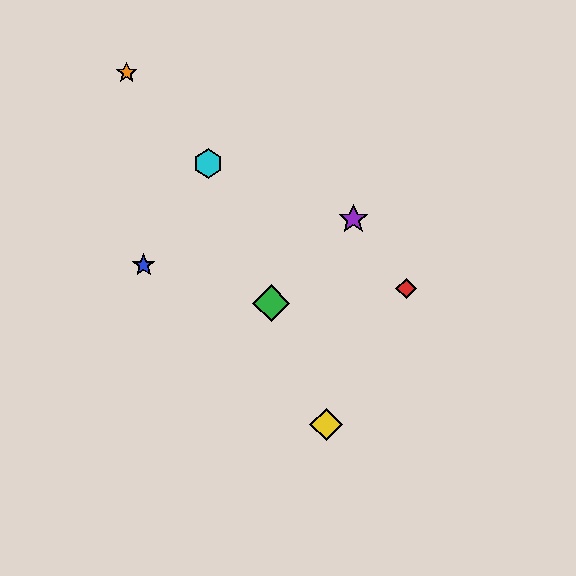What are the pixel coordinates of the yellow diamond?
The yellow diamond is at (326, 425).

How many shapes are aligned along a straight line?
3 shapes (the green diamond, the yellow diamond, the cyan hexagon) are aligned along a straight line.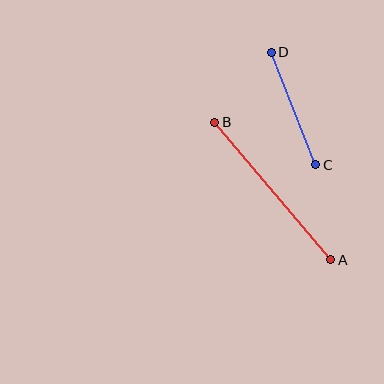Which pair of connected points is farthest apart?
Points A and B are farthest apart.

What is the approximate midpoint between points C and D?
The midpoint is at approximately (293, 108) pixels.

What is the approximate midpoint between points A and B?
The midpoint is at approximately (273, 191) pixels.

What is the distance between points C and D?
The distance is approximately 121 pixels.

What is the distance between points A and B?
The distance is approximately 180 pixels.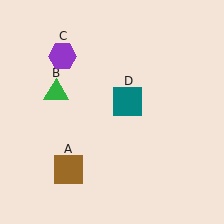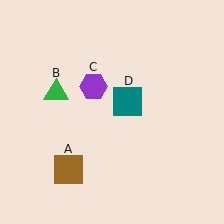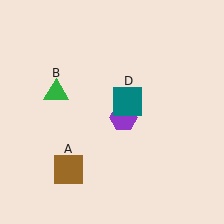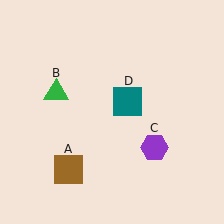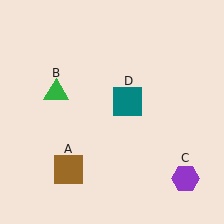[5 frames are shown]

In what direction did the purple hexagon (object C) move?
The purple hexagon (object C) moved down and to the right.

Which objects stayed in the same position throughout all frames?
Brown square (object A) and green triangle (object B) and teal square (object D) remained stationary.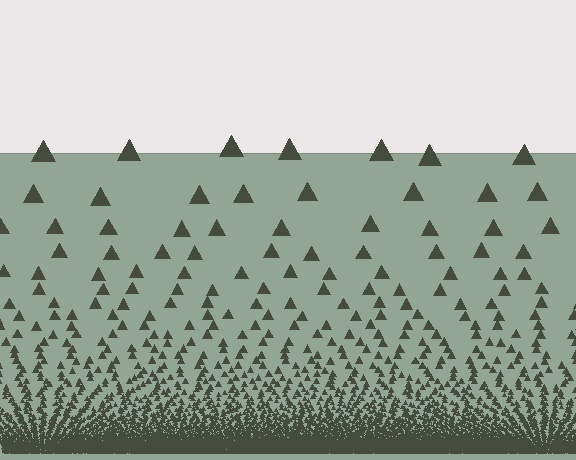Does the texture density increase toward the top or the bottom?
Density increases toward the bottom.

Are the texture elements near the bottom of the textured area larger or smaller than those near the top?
Smaller. The gradient is inverted — elements near the bottom are smaller and denser.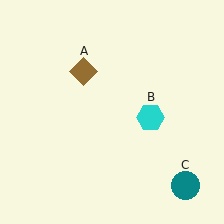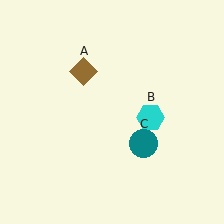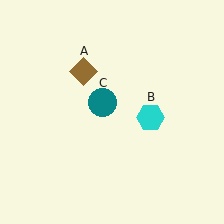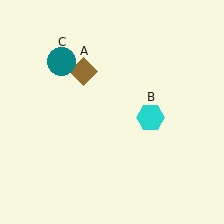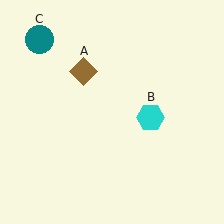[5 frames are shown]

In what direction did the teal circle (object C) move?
The teal circle (object C) moved up and to the left.